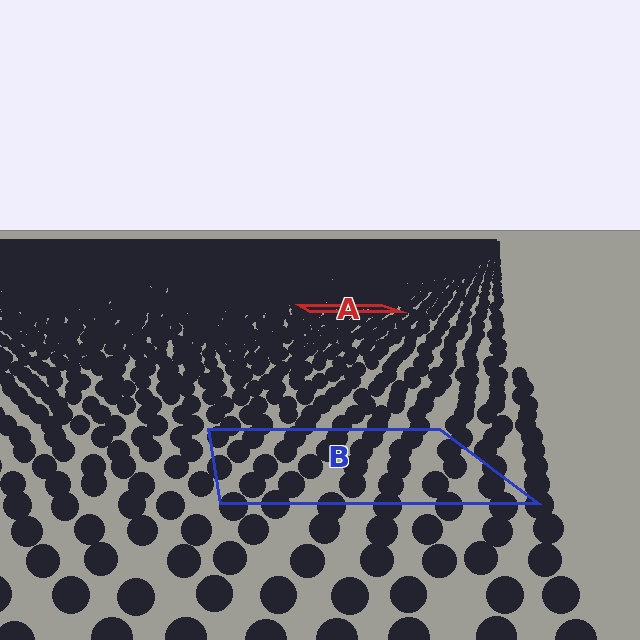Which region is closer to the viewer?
Region B is closer. The texture elements there are larger and more spread out.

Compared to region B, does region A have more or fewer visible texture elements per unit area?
Region A has more texture elements per unit area — they are packed more densely because it is farther away.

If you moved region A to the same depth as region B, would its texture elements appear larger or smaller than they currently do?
They would appear larger. At a closer depth, the same texture elements are projected at a bigger on-screen size.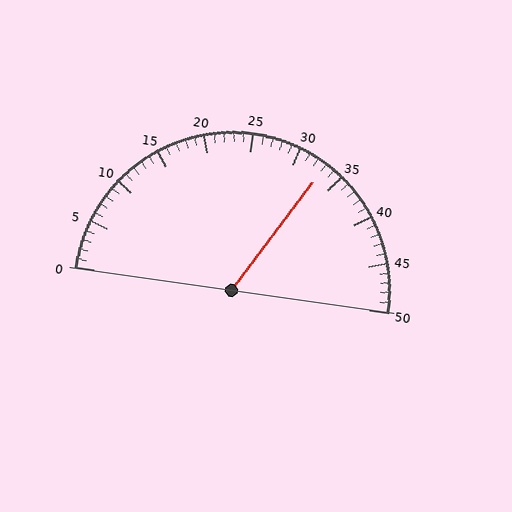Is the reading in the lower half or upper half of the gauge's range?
The reading is in the upper half of the range (0 to 50).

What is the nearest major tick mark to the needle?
The nearest major tick mark is 35.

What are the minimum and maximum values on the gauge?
The gauge ranges from 0 to 50.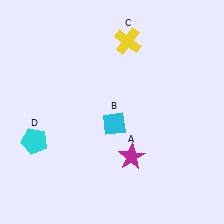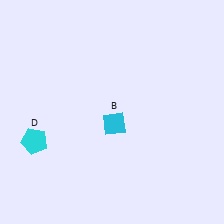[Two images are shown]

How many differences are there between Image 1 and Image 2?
There are 2 differences between the two images.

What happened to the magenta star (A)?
The magenta star (A) was removed in Image 2. It was in the bottom-right area of Image 1.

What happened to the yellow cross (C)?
The yellow cross (C) was removed in Image 2. It was in the top-right area of Image 1.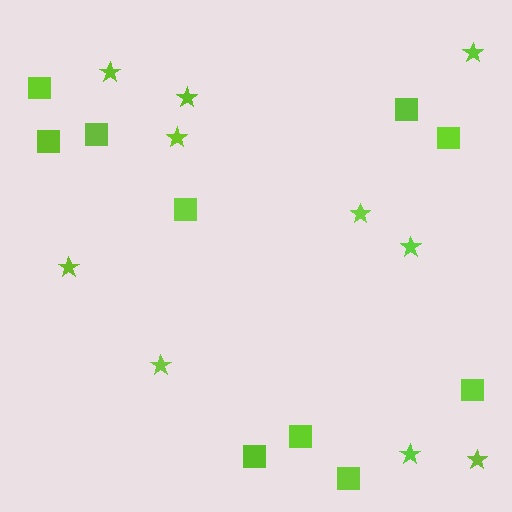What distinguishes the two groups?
There are 2 groups: one group of stars (10) and one group of squares (10).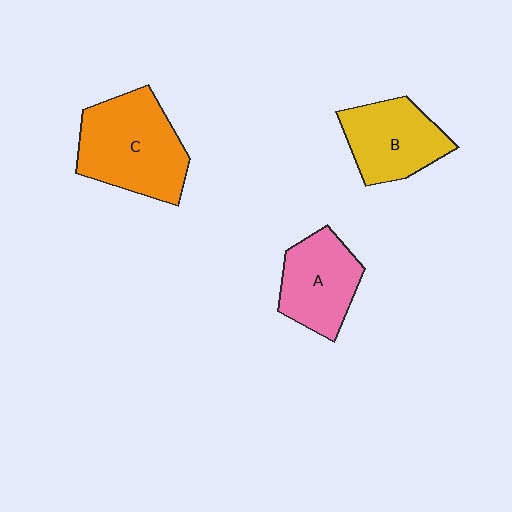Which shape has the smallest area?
Shape A (pink).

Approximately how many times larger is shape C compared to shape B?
Approximately 1.4 times.